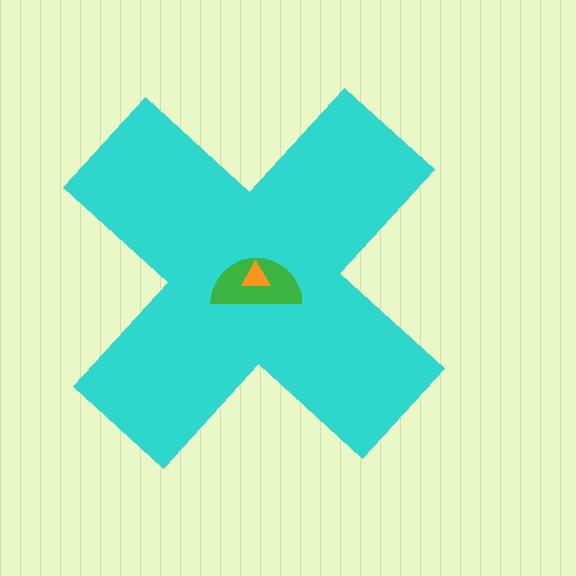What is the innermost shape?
The orange triangle.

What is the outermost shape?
The cyan cross.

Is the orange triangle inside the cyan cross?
Yes.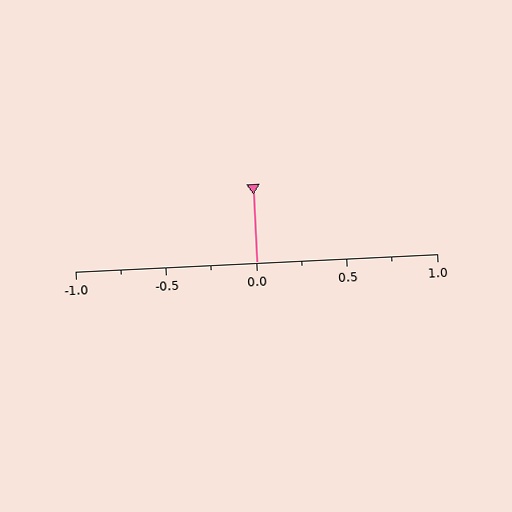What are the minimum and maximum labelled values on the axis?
The axis runs from -1.0 to 1.0.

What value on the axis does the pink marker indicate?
The marker indicates approximately 0.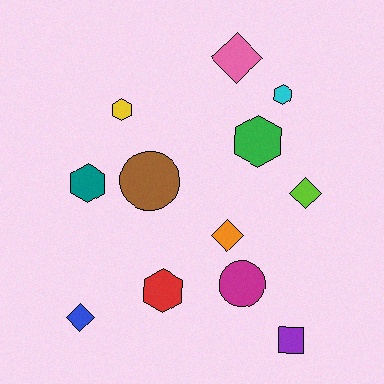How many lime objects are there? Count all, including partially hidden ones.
There is 1 lime object.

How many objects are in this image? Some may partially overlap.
There are 12 objects.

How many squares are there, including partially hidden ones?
There is 1 square.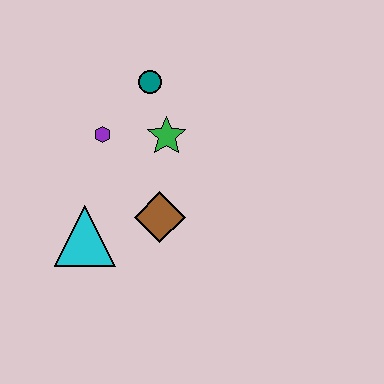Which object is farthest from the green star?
The cyan triangle is farthest from the green star.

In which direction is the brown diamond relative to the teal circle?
The brown diamond is below the teal circle.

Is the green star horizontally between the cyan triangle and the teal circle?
No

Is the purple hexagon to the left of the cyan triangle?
No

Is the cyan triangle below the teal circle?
Yes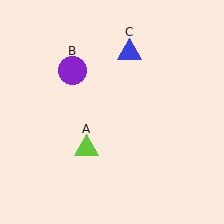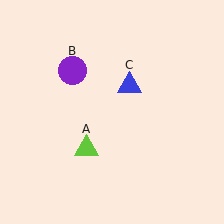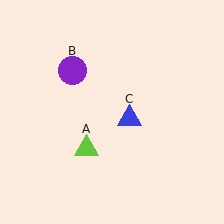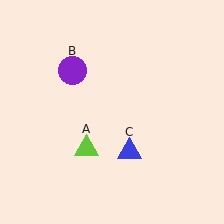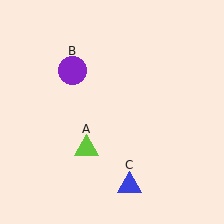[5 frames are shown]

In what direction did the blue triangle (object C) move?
The blue triangle (object C) moved down.